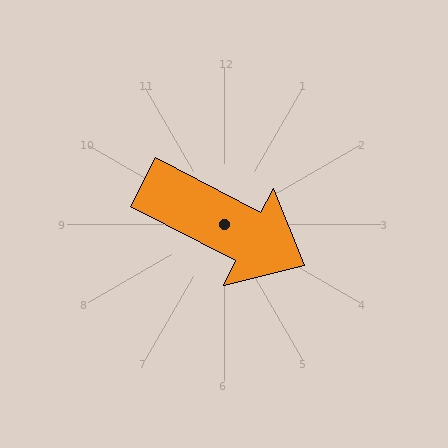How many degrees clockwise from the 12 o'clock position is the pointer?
Approximately 117 degrees.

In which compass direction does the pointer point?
Southeast.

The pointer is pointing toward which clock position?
Roughly 4 o'clock.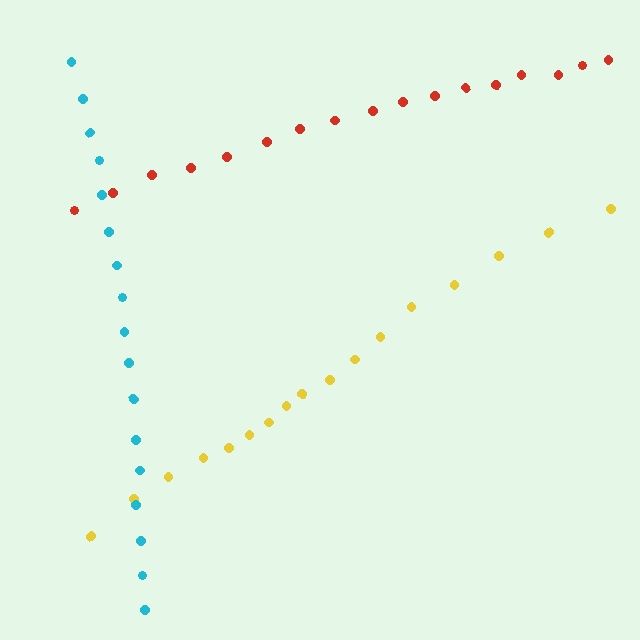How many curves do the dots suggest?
There are 3 distinct paths.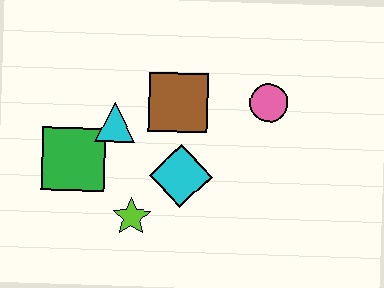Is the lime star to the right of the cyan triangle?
Yes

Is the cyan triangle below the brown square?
Yes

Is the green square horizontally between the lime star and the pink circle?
No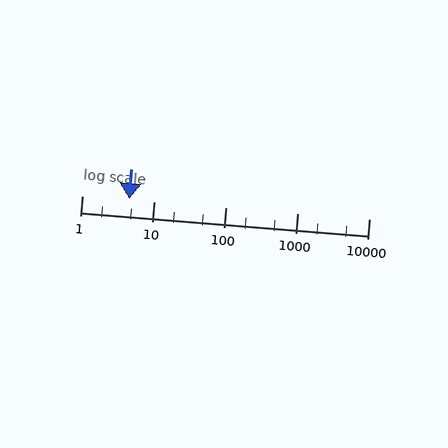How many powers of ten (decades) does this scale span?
The scale spans 4 decades, from 1 to 10000.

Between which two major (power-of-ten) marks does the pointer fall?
The pointer is between 1 and 10.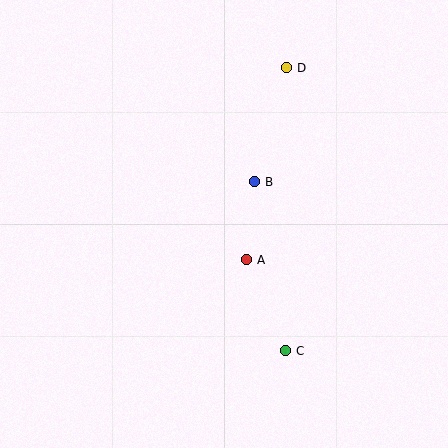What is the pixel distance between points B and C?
The distance between B and C is 172 pixels.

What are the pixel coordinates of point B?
Point B is at (254, 182).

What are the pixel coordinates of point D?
Point D is at (286, 68).